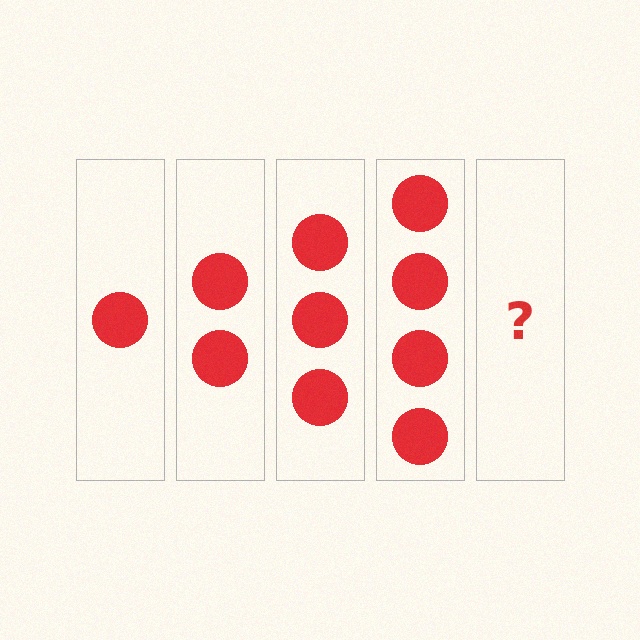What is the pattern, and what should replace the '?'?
The pattern is that each step adds one more circle. The '?' should be 5 circles.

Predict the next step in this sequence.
The next step is 5 circles.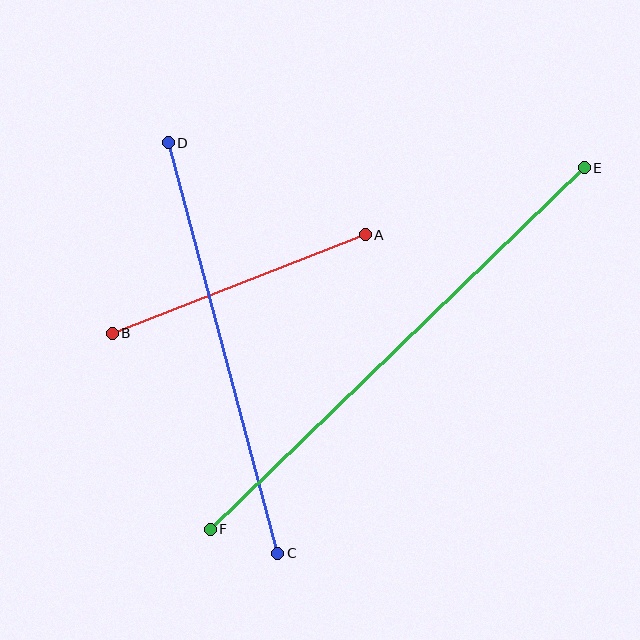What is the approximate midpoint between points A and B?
The midpoint is at approximately (239, 284) pixels.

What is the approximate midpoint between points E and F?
The midpoint is at approximately (397, 349) pixels.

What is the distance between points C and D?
The distance is approximately 425 pixels.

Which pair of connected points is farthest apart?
Points E and F are farthest apart.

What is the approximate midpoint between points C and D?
The midpoint is at approximately (223, 348) pixels.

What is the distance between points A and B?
The distance is approximately 271 pixels.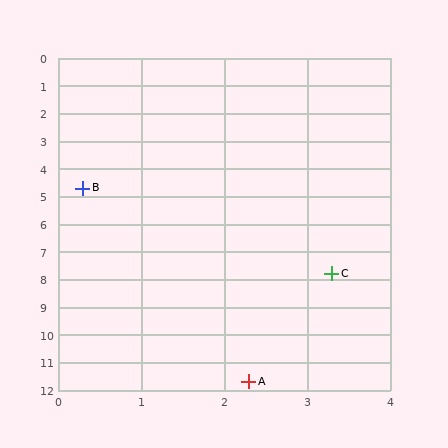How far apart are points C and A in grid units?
Points C and A are about 4.0 grid units apart.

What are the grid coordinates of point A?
Point A is at approximately (2.3, 11.7).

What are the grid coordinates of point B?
Point B is at approximately (0.3, 4.7).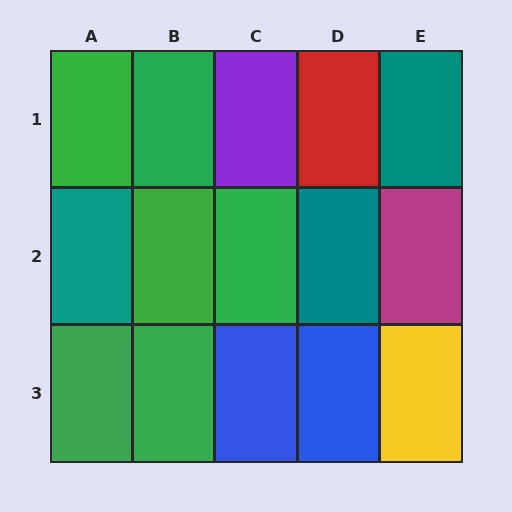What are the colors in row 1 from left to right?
Green, green, purple, red, teal.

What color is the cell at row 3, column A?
Green.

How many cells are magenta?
1 cell is magenta.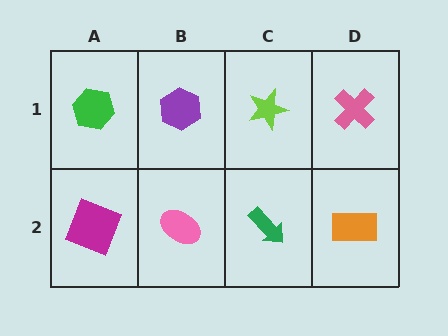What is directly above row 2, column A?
A green hexagon.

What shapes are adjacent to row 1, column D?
An orange rectangle (row 2, column D), a lime star (row 1, column C).